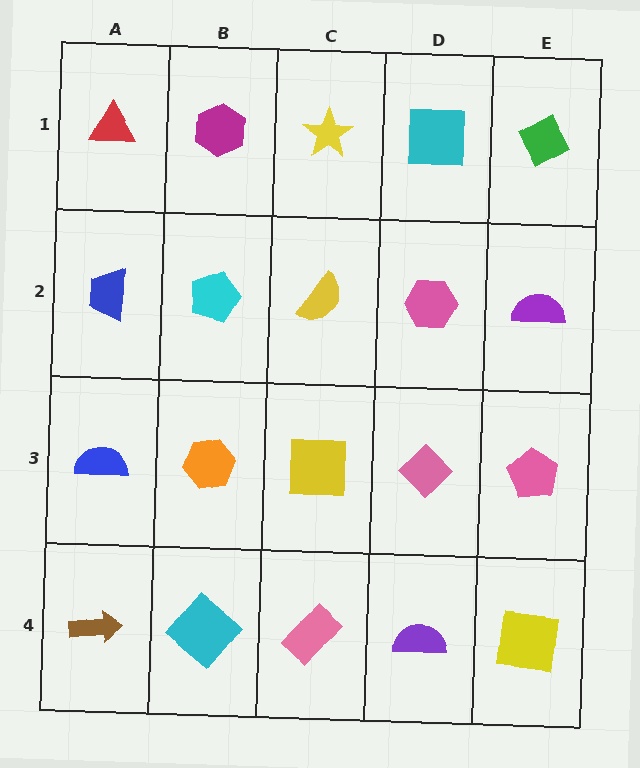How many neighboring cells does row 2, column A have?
3.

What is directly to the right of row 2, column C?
A pink hexagon.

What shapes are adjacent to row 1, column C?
A yellow semicircle (row 2, column C), a magenta hexagon (row 1, column B), a cyan square (row 1, column D).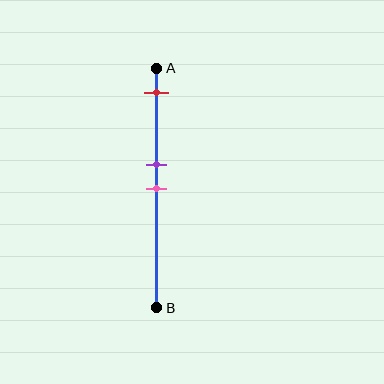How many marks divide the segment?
There are 3 marks dividing the segment.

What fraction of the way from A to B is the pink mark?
The pink mark is approximately 50% (0.5) of the way from A to B.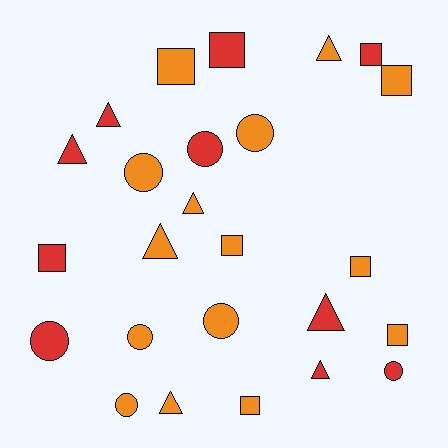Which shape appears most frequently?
Square, with 9 objects.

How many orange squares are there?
There are 6 orange squares.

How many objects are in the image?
There are 25 objects.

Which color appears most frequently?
Orange, with 15 objects.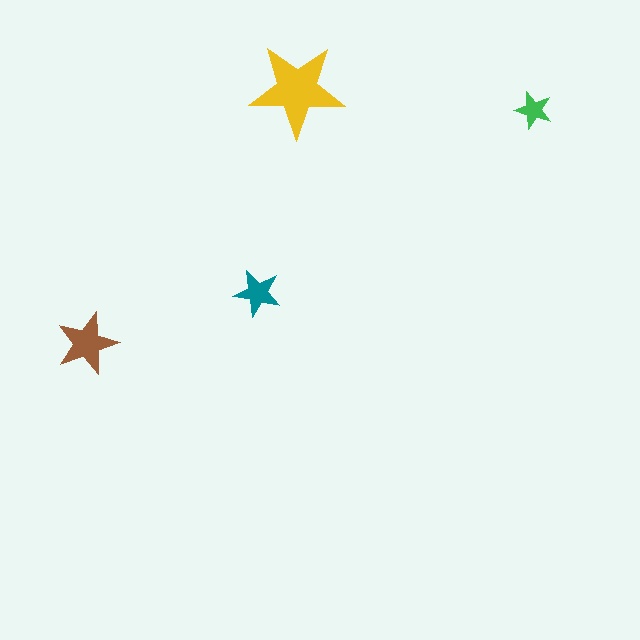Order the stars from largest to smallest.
the yellow one, the brown one, the teal one, the green one.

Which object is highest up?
The yellow star is topmost.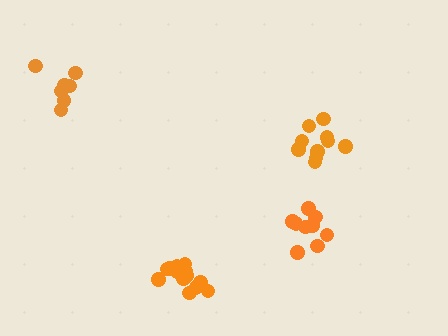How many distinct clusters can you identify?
There are 4 distinct clusters.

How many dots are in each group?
Group 1: 9 dots, Group 2: 8 dots, Group 3: 13 dots, Group 4: 10 dots (40 total).